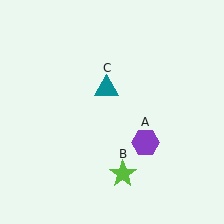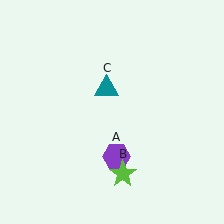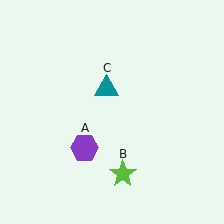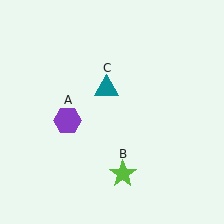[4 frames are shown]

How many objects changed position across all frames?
1 object changed position: purple hexagon (object A).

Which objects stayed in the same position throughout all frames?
Lime star (object B) and teal triangle (object C) remained stationary.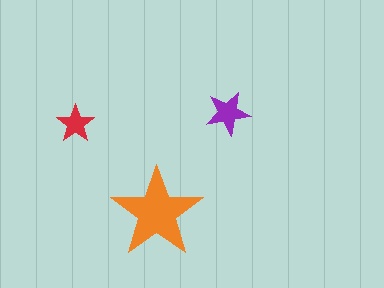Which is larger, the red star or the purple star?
The purple one.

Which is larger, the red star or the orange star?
The orange one.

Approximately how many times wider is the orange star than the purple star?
About 2 times wider.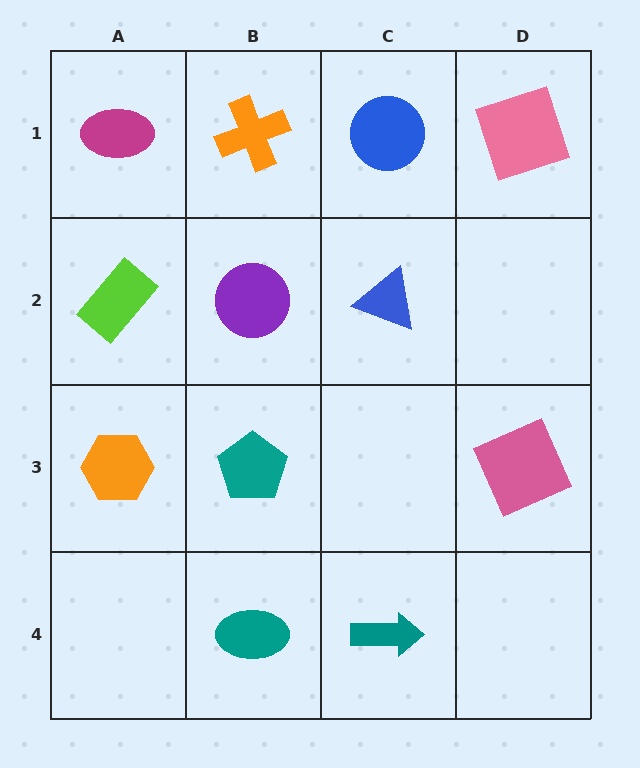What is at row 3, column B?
A teal pentagon.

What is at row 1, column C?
A blue circle.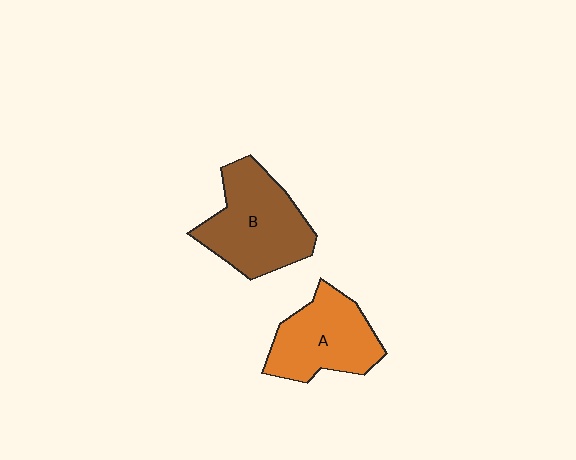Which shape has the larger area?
Shape B (brown).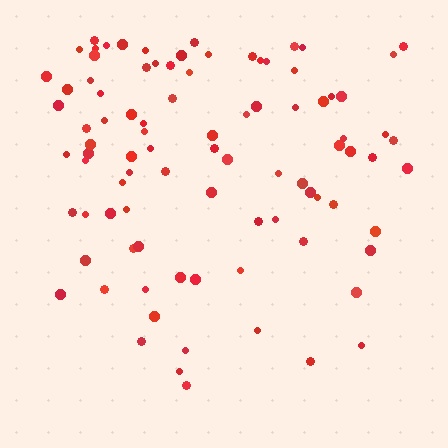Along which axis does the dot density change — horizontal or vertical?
Vertical.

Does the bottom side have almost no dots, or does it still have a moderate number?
Still a moderate number, just noticeably fewer than the top.